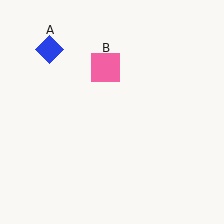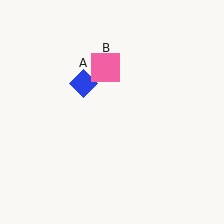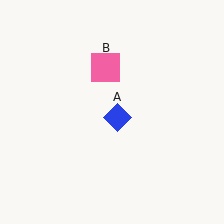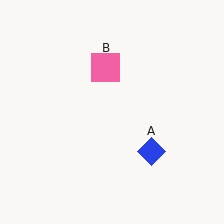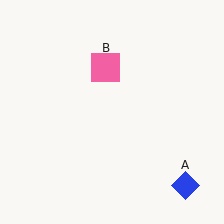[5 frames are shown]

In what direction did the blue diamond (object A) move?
The blue diamond (object A) moved down and to the right.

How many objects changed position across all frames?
1 object changed position: blue diamond (object A).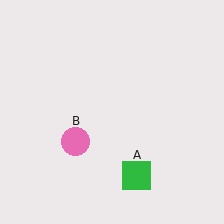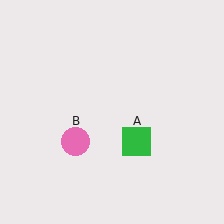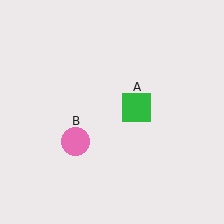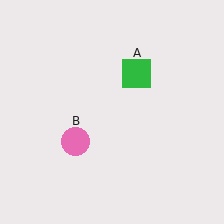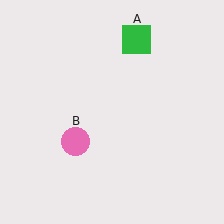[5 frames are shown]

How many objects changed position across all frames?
1 object changed position: green square (object A).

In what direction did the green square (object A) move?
The green square (object A) moved up.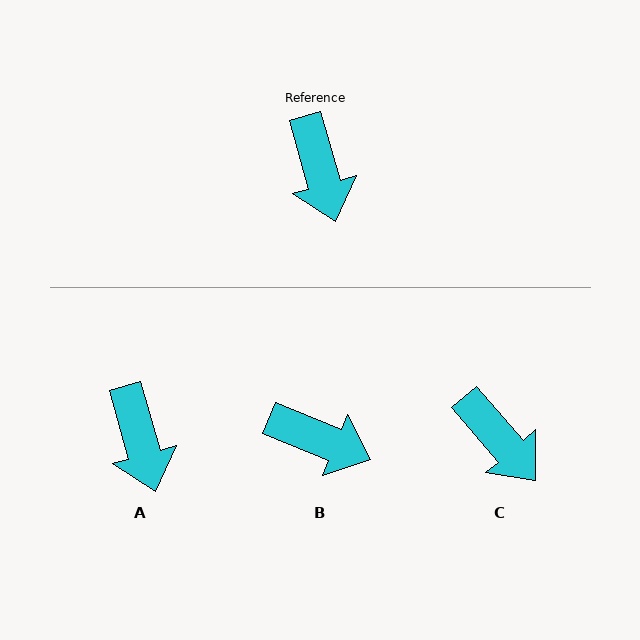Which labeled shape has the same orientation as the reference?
A.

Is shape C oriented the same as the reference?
No, it is off by about 25 degrees.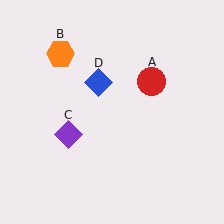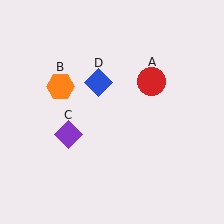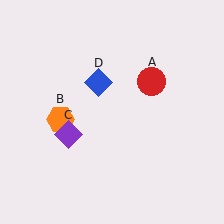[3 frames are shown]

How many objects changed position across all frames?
1 object changed position: orange hexagon (object B).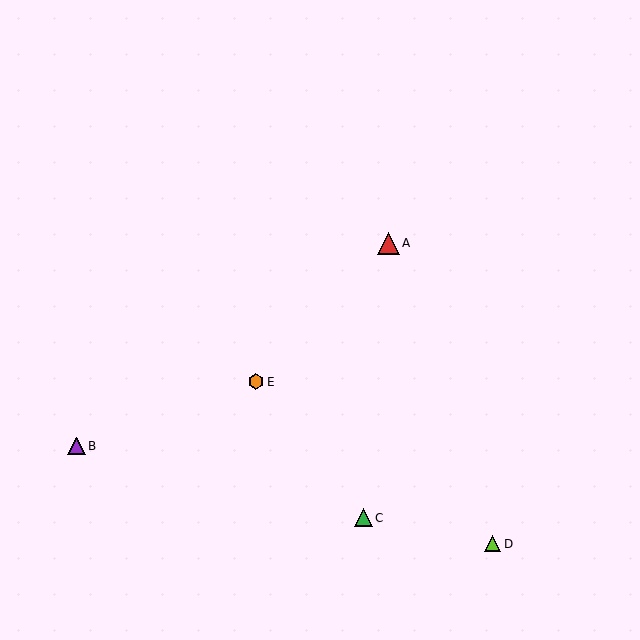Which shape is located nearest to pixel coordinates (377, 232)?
The red triangle (labeled A) at (388, 243) is nearest to that location.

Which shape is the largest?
The red triangle (labeled A) is the largest.